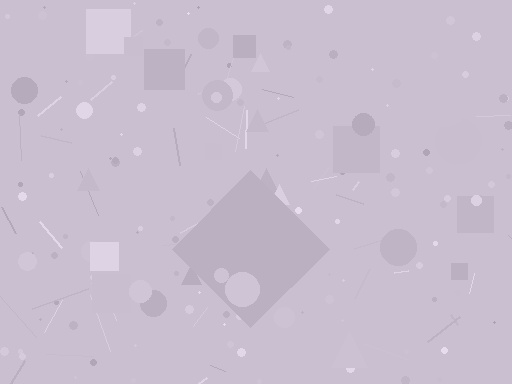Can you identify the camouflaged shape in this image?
The camouflaged shape is a diamond.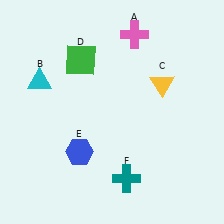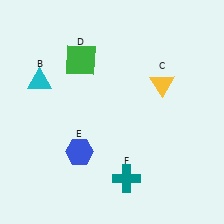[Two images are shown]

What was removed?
The pink cross (A) was removed in Image 2.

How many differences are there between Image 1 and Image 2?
There is 1 difference between the two images.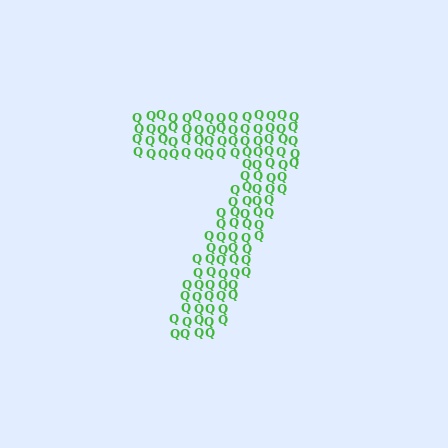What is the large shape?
The large shape is the digit 7.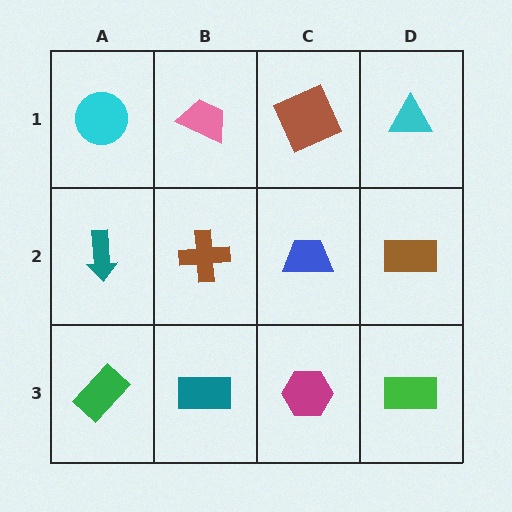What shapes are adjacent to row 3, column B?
A brown cross (row 2, column B), a green rectangle (row 3, column A), a magenta hexagon (row 3, column C).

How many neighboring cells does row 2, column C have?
4.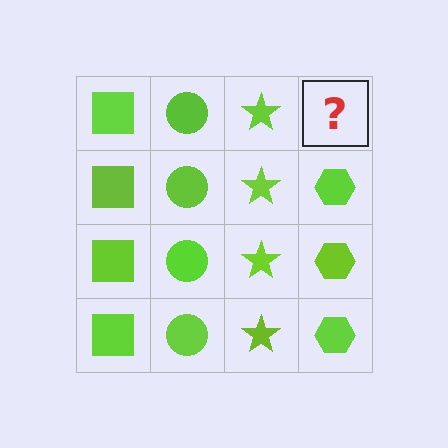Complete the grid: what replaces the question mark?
The question mark should be replaced with a lime hexagon.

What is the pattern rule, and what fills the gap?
The rule is that each column has a consistent shape. The gap should be filled with a lime hexagon.